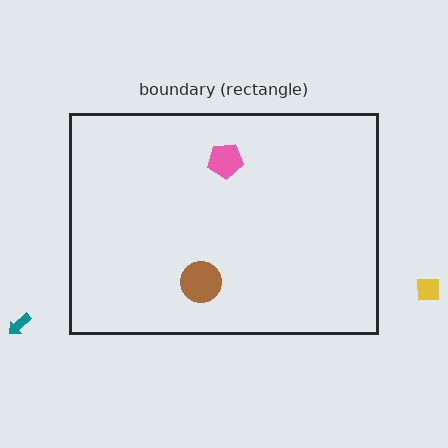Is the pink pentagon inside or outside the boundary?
Inside.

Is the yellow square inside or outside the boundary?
Outside.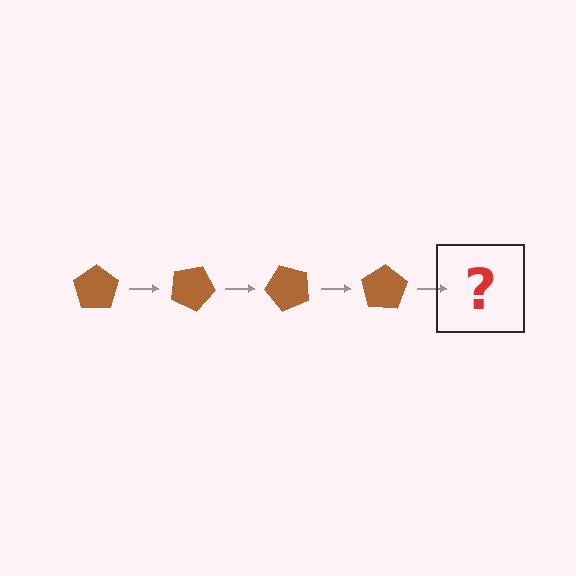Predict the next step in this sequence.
The next step is a brown pentagon rotated 100 degrees.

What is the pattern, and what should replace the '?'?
The pattern is that the pentagon rotates 25 degrees each step. The '?' should be a brown pentagon rotated 100 degrees.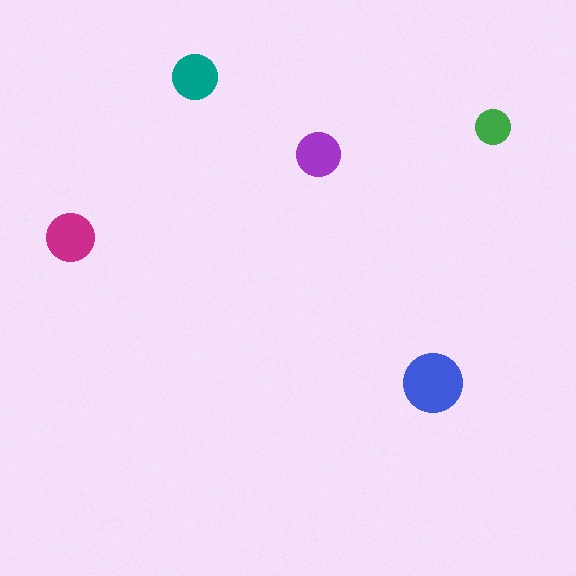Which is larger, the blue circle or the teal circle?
The blue one.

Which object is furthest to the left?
The magenta circle is leftmost.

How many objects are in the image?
There are 5 objects in the image.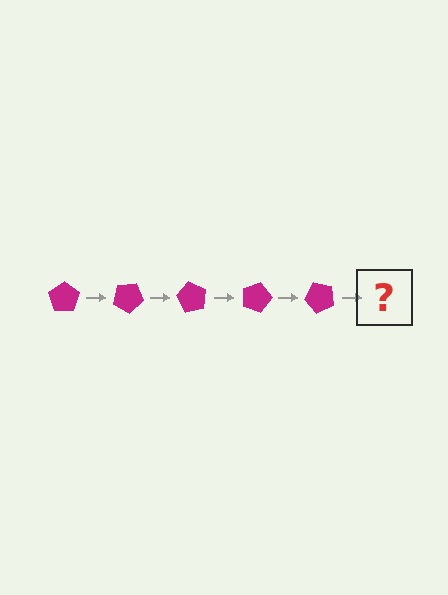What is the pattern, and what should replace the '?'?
The pattern is that the pentagon rotates 30 degrees each step. The '?' should be a magenta pentagon rotated 150 degrees.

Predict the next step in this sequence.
The next step is a magenta pentagon rotated 150 degrees.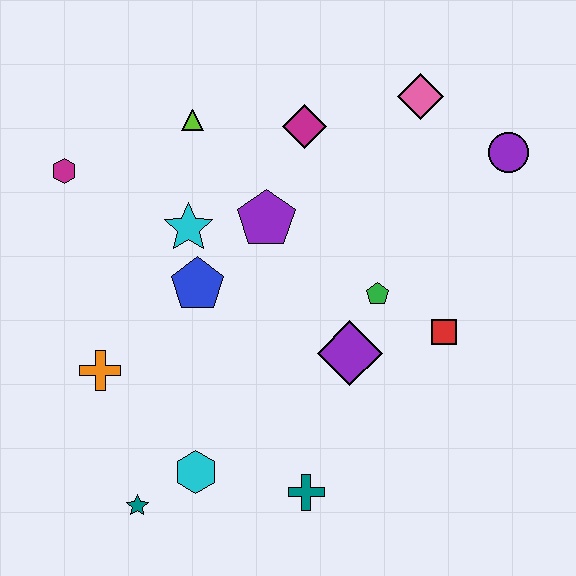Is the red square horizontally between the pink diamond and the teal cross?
No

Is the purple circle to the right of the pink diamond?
Yes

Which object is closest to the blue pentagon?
The cyan star is closest to the blue pentagon.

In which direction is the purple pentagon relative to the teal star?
The purple pentagon is above the teal star.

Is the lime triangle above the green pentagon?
Yes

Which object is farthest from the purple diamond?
The magenta hexagon is farthest from the purple diamond.